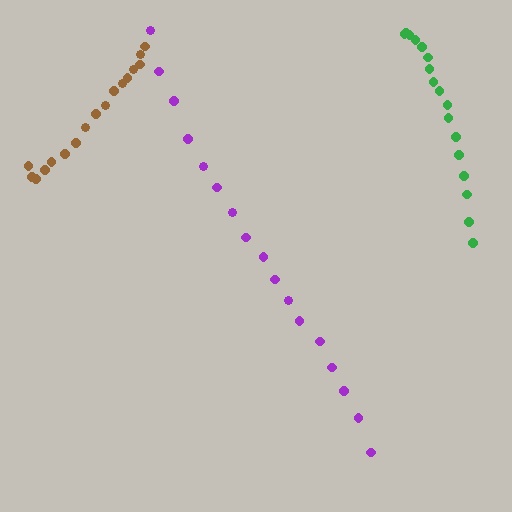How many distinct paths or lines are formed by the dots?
There are 3 distinct paths.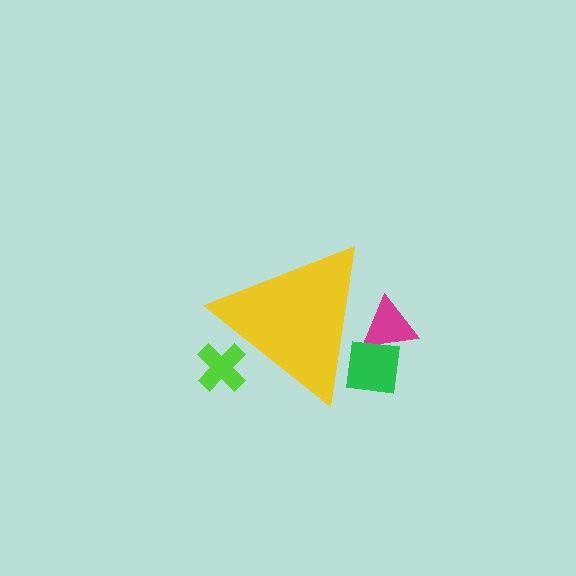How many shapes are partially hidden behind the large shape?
3 shapes are partially hidden.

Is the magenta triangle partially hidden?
Yes, the magenta triangle is partially hidden behind the yellow triangle.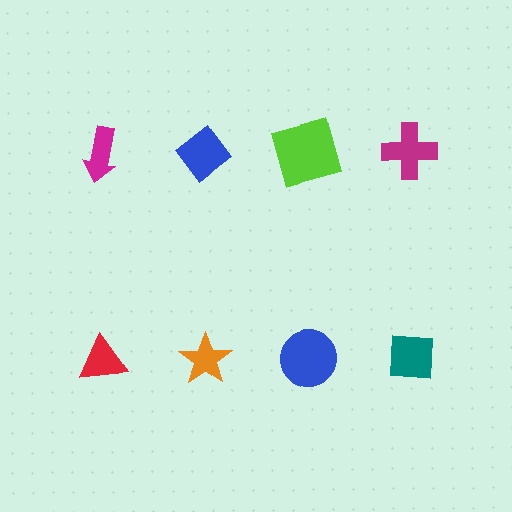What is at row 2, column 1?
A red triangle.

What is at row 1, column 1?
A magenta arrow.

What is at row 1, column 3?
A lime square.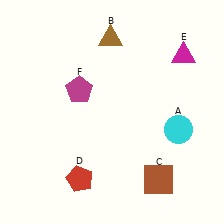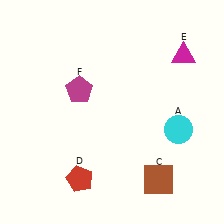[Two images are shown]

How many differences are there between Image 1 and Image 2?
There is 1 difference between the two images.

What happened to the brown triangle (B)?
The brown triangle (B) was removed in Image 2. It was in the top-left area of Image 1.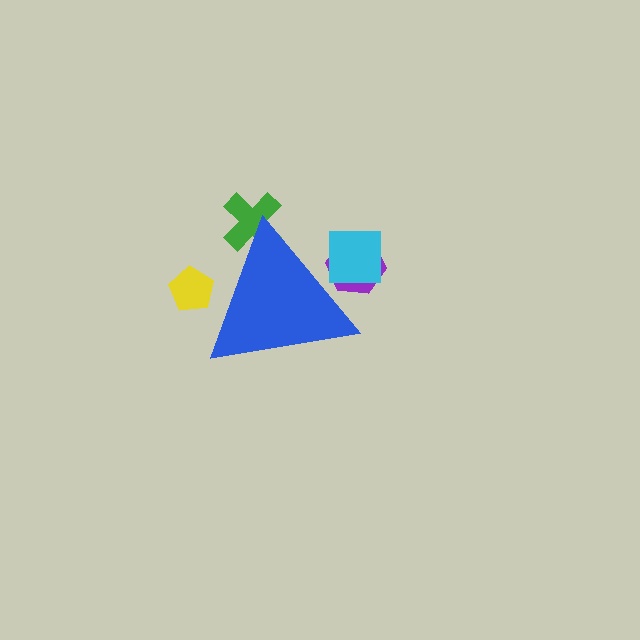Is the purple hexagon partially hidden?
Yes, the purple hexagon is partially hidden behind the blue triangle.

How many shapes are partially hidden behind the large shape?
4 shapes are partially hidden.